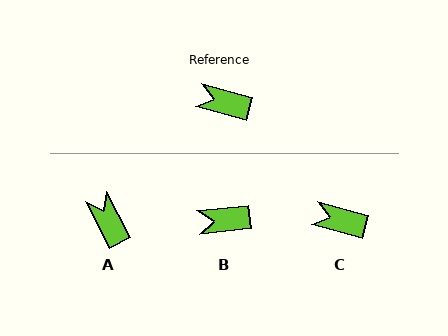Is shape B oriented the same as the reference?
No, it is off by about 21 degrees.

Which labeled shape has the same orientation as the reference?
C.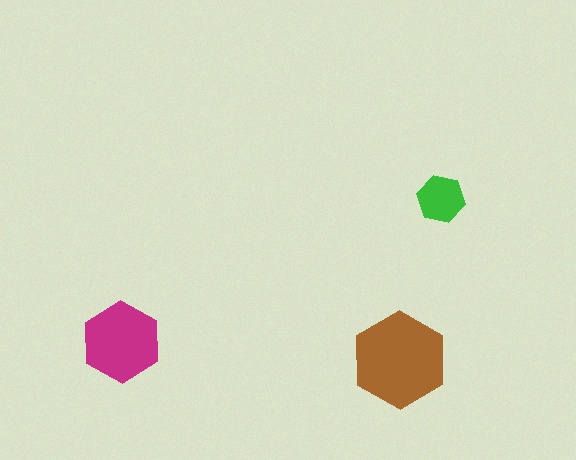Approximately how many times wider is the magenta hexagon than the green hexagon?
About 1.5 times wider.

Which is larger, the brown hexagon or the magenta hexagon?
The brown one.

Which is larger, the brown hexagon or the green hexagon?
The brown one.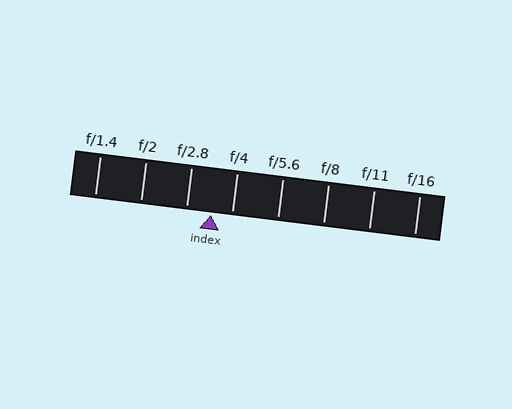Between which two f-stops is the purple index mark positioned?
The index mark is between f/2.8 and f/4.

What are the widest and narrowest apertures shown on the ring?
The widest aperture shown is f/1.4 and the narrowest is f/16.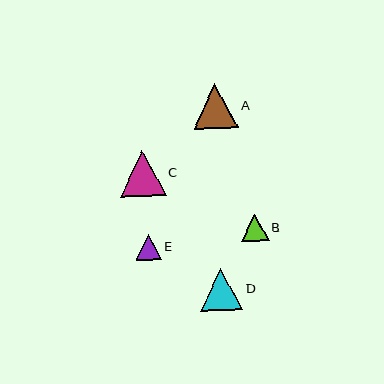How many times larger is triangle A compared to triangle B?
Triangle A is approximately 1.6 times the size of triangle B.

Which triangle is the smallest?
Triangle E is the smallest with a size of approximately 26 pixels.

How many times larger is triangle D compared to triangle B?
Triangle D is approximately 1.5 times the size of triangle B.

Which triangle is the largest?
Triangle C is the largest with a size of approximately 46 pixels.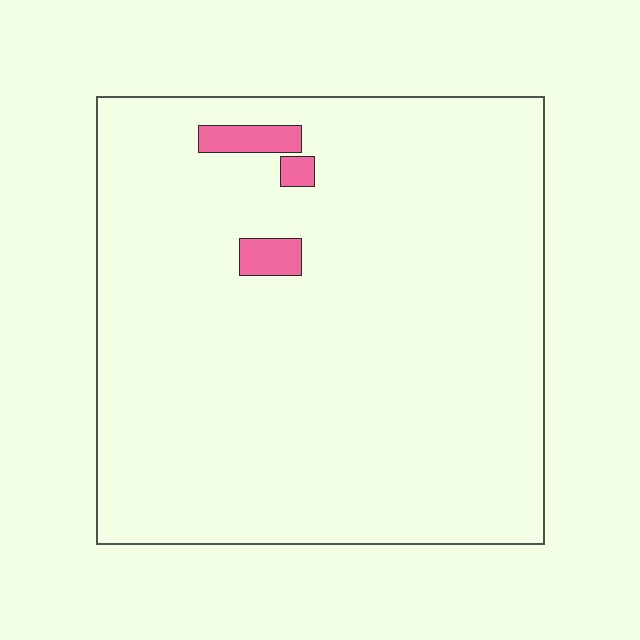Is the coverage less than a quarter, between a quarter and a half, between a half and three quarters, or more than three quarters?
Less than a quarter.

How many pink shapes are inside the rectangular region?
3.